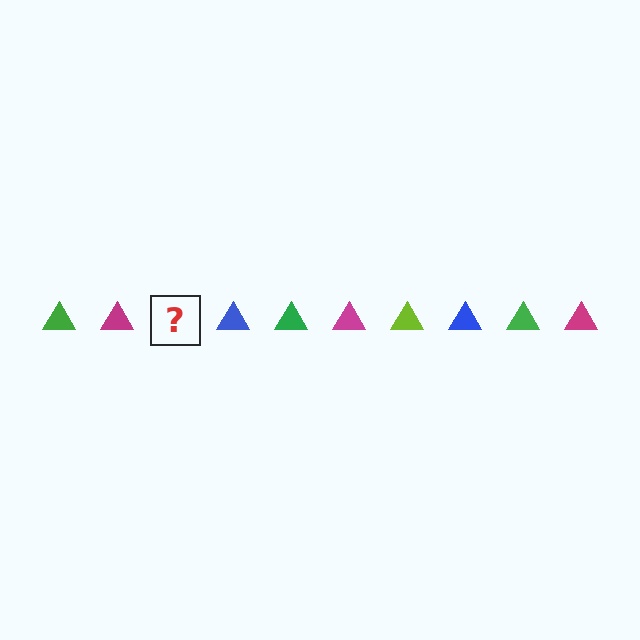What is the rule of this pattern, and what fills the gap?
The rule is that the pattern cycles through green, magenta, lime, blue triangles. The gap should be filled with a lime triangle.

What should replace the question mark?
The question mark should be replaced with a lime triangle.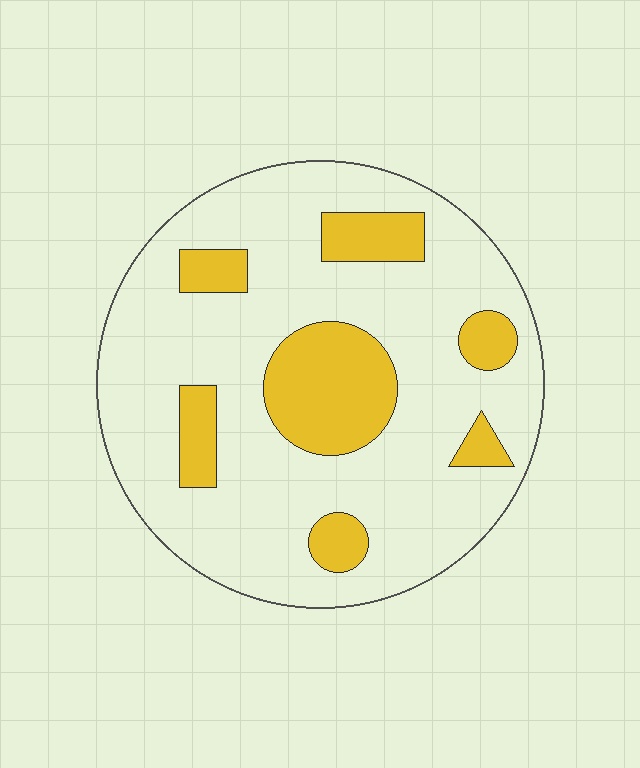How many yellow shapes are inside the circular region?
7.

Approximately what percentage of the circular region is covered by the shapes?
Approximately 20%.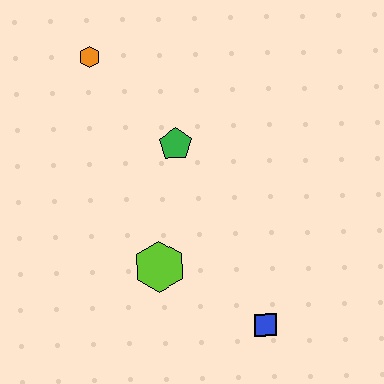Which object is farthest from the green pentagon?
The blue square is farthest from the green pentagon.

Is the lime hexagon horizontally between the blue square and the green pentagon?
No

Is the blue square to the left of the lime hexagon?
No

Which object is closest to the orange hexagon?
The green pentagon is closest to the orange hexagon.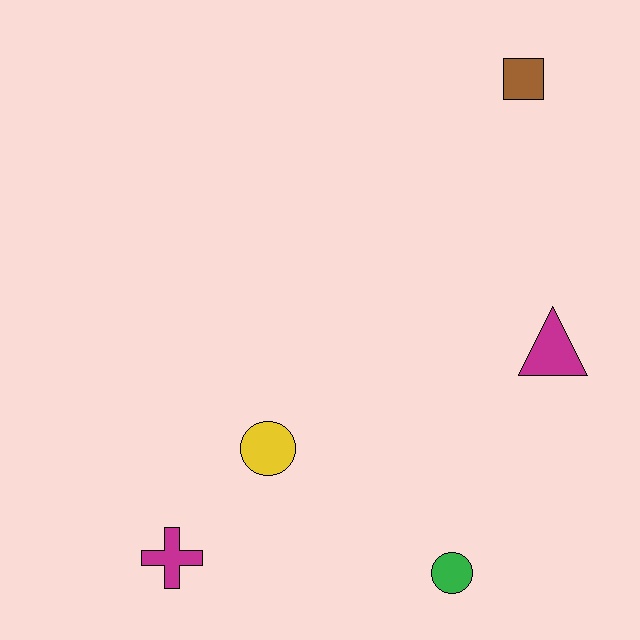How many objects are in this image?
There are 5 objects.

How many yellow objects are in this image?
There is 1 yellow object.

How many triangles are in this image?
There is 1 triangle.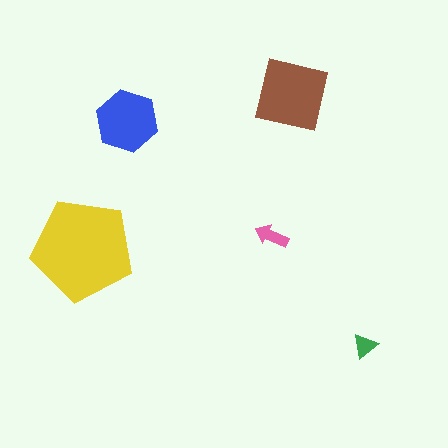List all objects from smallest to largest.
The green triangle, the pink arrow, the blue hexagon, the brown square, the yellow pentagon.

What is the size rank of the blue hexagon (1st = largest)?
3rd.